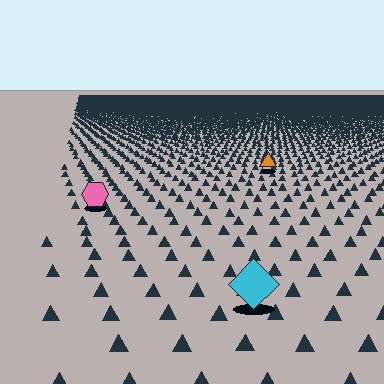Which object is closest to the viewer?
The cyan diamond is closest. The texture marks near it are larger and more spread out.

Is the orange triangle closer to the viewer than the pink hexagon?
No. The pink hexagon is closer — you can tell from the texture gradient: the ground texture is coarser near it.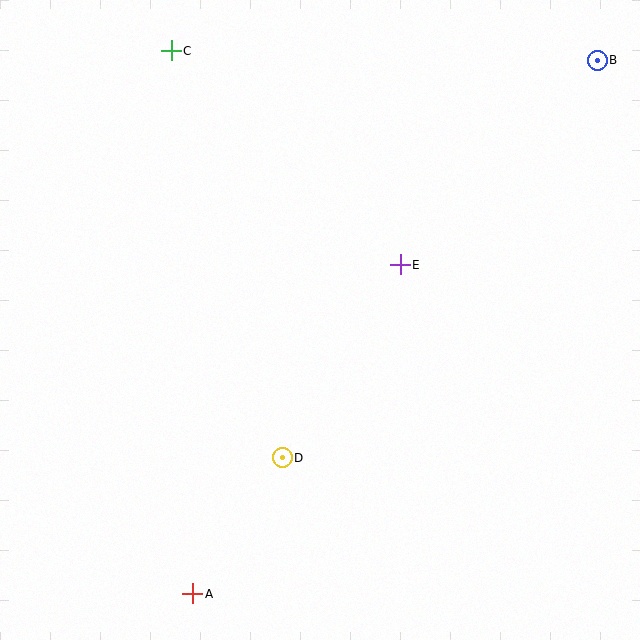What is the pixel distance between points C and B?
The distance between C and B is 426 pixels.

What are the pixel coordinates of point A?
Point A is at (193, 594).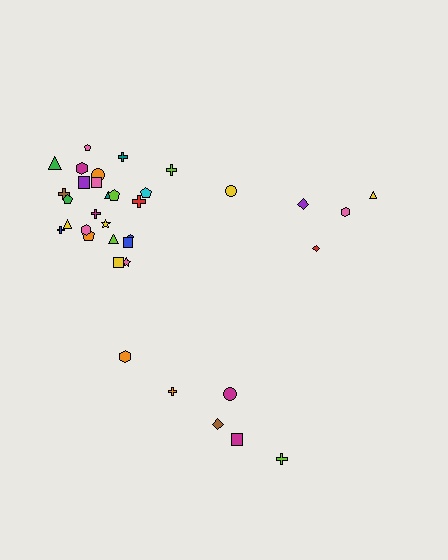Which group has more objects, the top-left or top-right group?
The top-left group.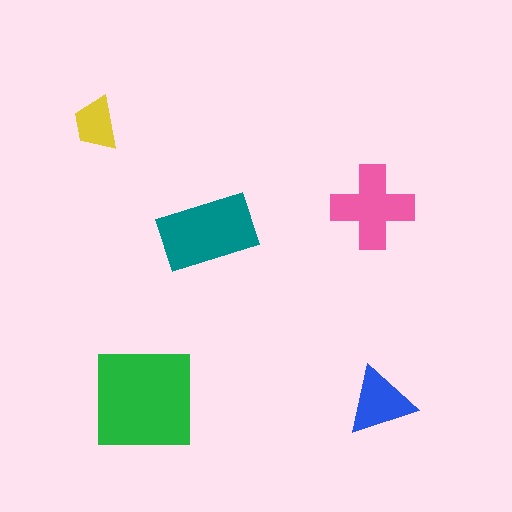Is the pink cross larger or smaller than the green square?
Smaller.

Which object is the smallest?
The yellow trapezoid.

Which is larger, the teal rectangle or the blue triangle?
The teal rectangle.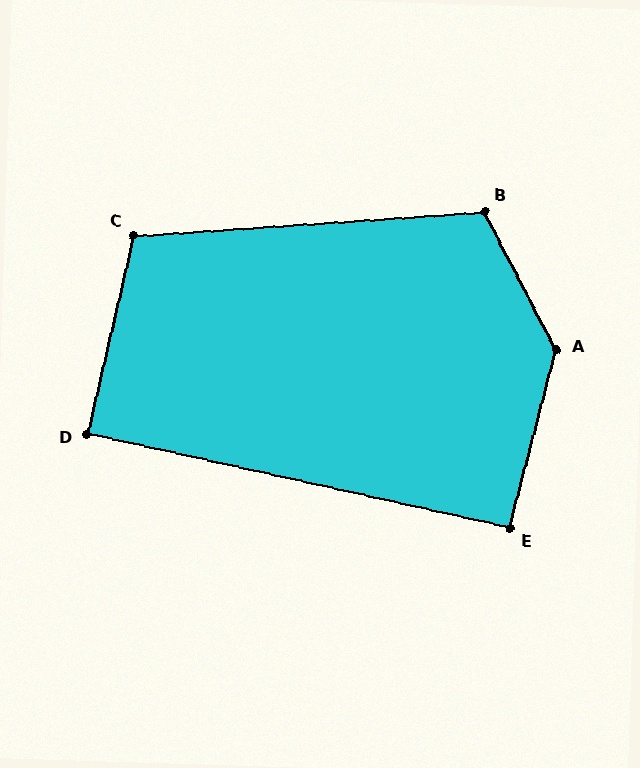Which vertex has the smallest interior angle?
D, at approximately 89 degrees.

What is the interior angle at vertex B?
Approximately 113 degrees (obtuse).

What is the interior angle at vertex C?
Approximately 107 degrees (obtuse).